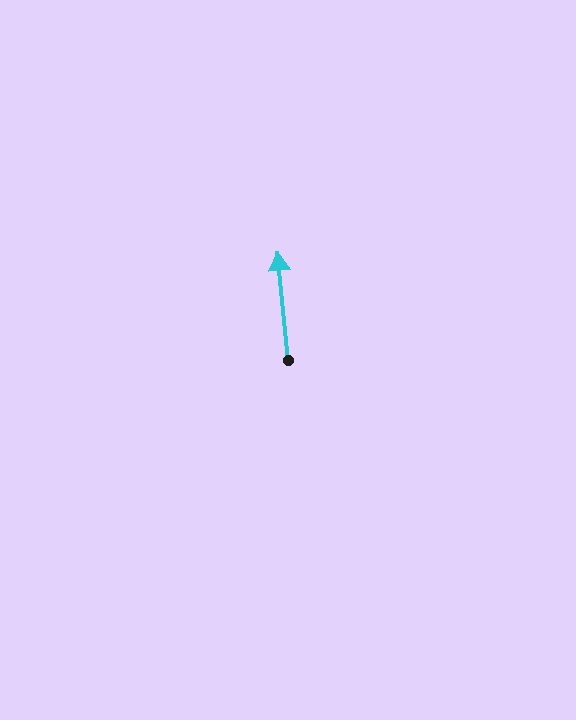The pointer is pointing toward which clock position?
Roughly 12 o'clock.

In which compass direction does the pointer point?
North.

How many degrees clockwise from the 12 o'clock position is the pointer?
Approximately 354 degrees.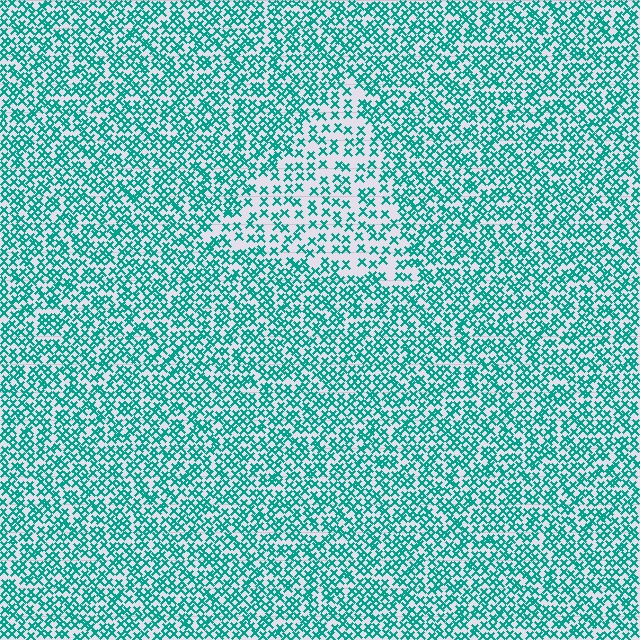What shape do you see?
I see a triangle.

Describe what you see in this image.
The image contains small teal elements arranged at two different densities. A triangle-shaped region is visible where the elements are less densely packed than the surrounding area.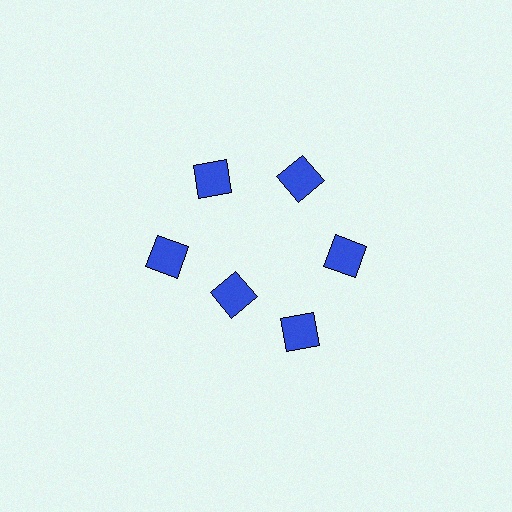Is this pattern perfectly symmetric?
No. The 6 blue diamonds are arranged in a ring, but one element near the 7 o'clock position is pulled inward toward the center, breaking the 6-fold rotational symmetry.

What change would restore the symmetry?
The symmetry would be restored by moving it outward, back onto the ring so that all 6 diamonds sit at equal angles and equal distance from the center.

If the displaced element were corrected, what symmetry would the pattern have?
It would have 6-fold rotational symmetry — the pattern would map onto itself every 60 degrees.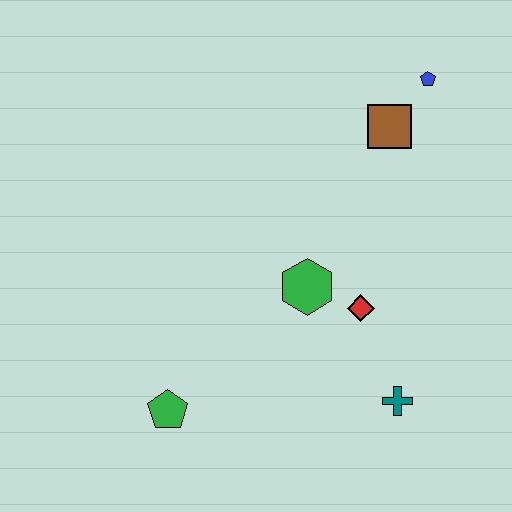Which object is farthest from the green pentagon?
The blue pentagon is farthest from the green pentagon.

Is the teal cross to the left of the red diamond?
No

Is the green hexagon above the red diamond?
Yes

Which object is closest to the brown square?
The blue pentagon is closest to the brown square.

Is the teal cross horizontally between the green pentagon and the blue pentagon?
Yes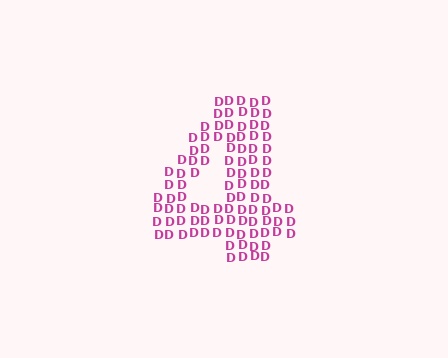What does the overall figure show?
The overall figure shows the digit 4.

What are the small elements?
The small elements are letter D's.